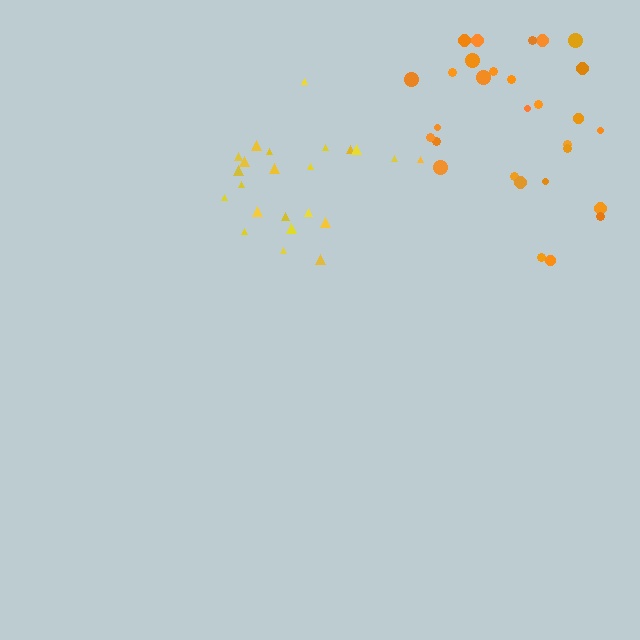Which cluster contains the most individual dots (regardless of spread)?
Orange (29).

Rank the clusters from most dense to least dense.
yellow, orange.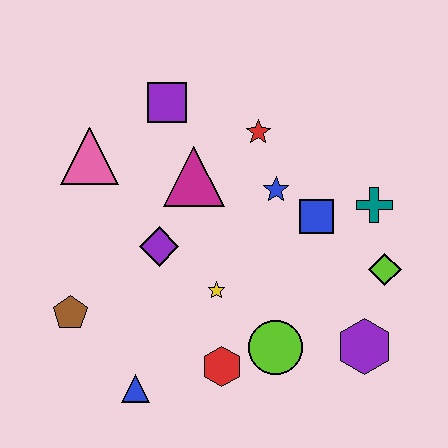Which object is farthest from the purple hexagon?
The pink triangle is farthest from the purple hexagon.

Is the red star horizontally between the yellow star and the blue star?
Yes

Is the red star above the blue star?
Yes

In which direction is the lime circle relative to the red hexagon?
The lime circle is to the right of the red hexagon.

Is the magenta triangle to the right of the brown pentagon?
Yes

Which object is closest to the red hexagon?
The lime circle is closest to the red hexagon.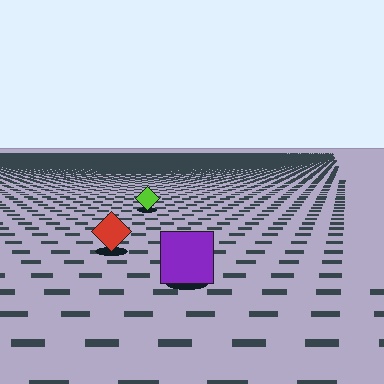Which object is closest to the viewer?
The purple square is closest. The texture marks near it are larger and more spread out.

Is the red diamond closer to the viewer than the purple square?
No. The purple square is closer — you can tell from the texture gradient: the ground texture is coarser near it.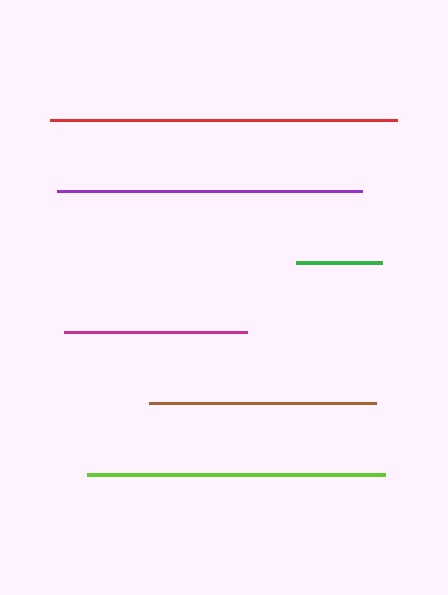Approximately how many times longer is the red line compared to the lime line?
The red line is approximately 1.2 times the length of the lime line.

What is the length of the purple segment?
The purple segment is approximately 304 pixels long.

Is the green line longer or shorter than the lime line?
The lime line is longer than the green line.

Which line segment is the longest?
The red line is the longest at approximately 347 pixels.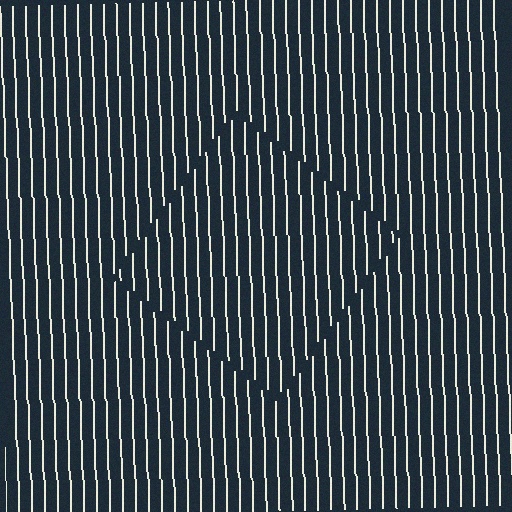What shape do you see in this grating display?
An illusory square. The interior of the shape contains the same grating, shifted by half a period — the contour is defined by the phase discontinuity where line-ends from the inner and outer gratings abut.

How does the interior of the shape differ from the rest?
The interior of the shape contains the same grating, shifted by half a period — the contour is defined by the phase discontinuity where line-ends from the inner and outer gratings abut.